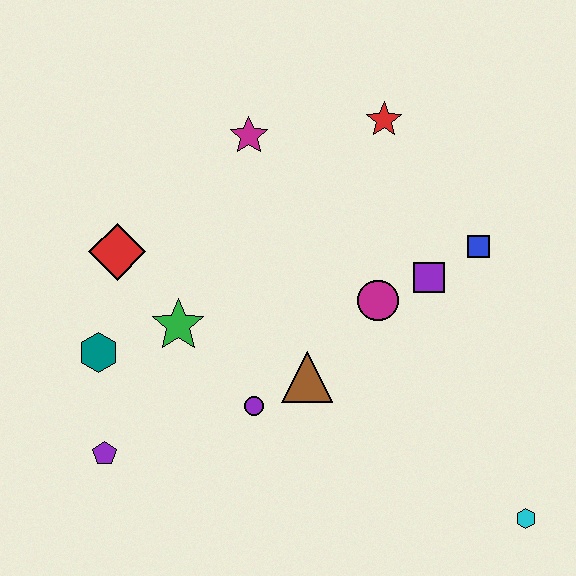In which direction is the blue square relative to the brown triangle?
The blue square is to the right of the brown triangle.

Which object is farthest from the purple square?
The purple pentagon is farthest from the purple square.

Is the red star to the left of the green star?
No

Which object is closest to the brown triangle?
The purple circle is closest to the brown triangle.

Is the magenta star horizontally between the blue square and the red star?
No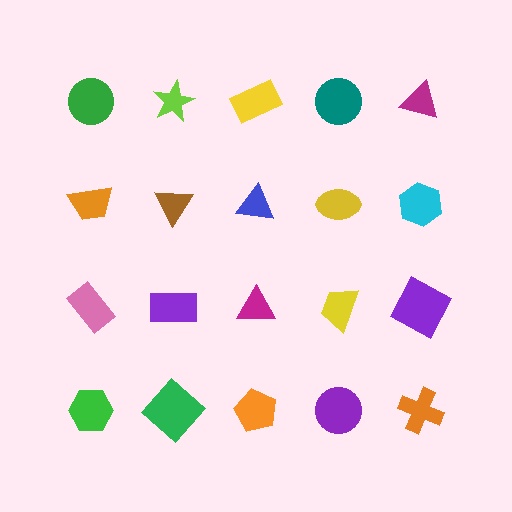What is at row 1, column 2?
A lime star.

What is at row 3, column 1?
A pink rectangle.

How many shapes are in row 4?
5 shapes.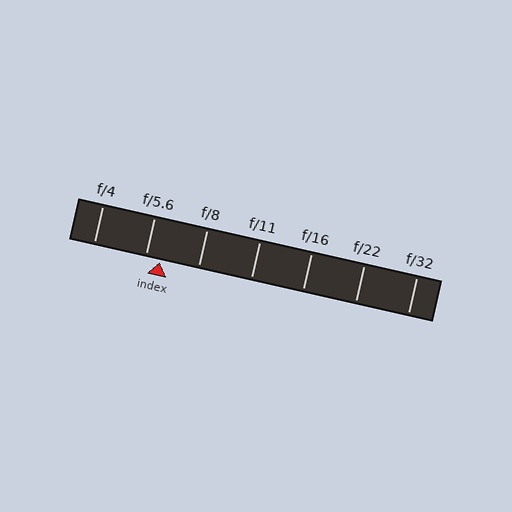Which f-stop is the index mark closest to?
The index mark is closest to f/5.6.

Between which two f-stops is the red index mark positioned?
The index mark is between f/5.6 and f/8.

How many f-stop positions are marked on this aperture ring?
There are 7 f-stop positions marked.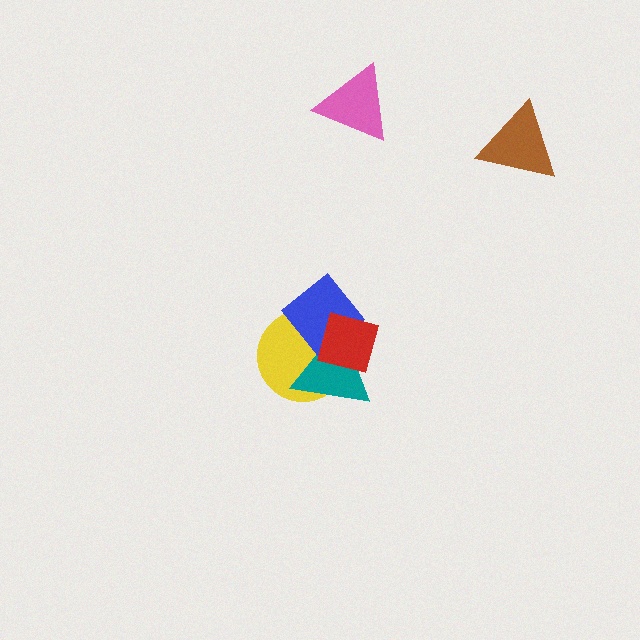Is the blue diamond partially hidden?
Yes, it is partially covered by another shape.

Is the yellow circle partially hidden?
Yes, it is partially covered by another shape.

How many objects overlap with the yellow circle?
3 objects overlap with the yellow circle.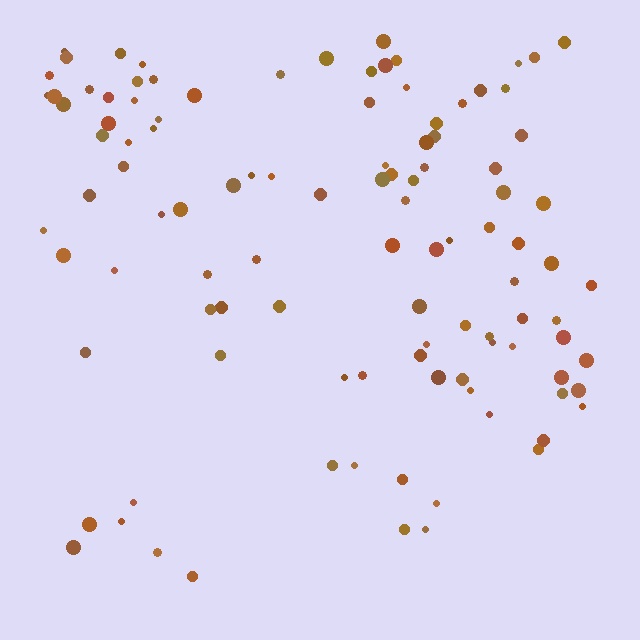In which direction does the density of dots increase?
From bottom to top, with the top side densest.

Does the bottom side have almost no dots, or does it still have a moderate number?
Still a moderate number, just noticeably fewer than the top.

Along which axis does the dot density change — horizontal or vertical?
Vertical.